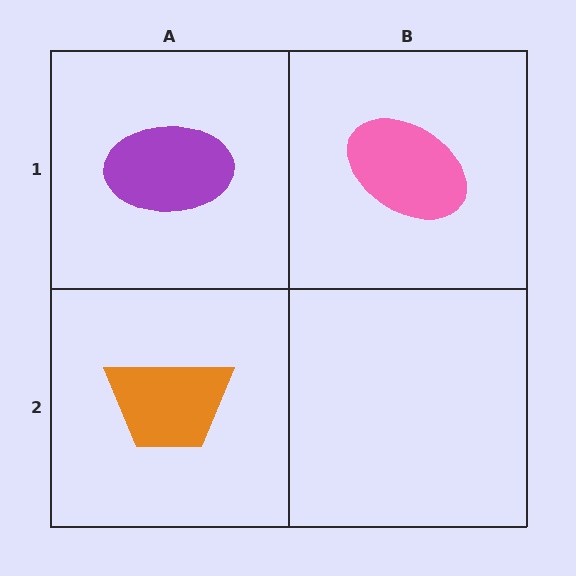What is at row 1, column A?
A purple ellipse.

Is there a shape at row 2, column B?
No, that cell is empty.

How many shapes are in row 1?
2 shapes.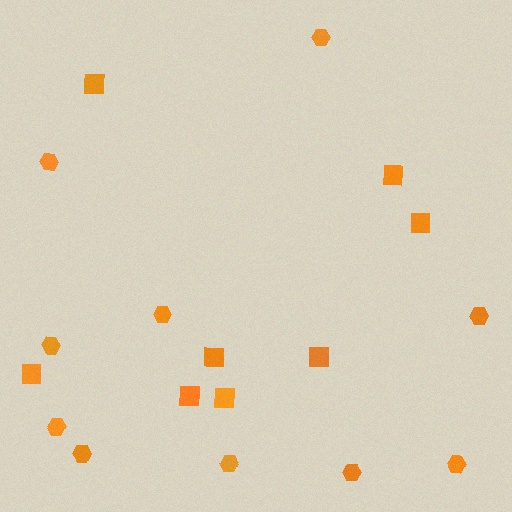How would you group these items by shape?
There are 2 groups: one group of squares (8) and one group of hexagons (10).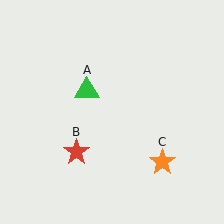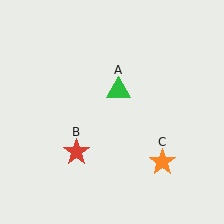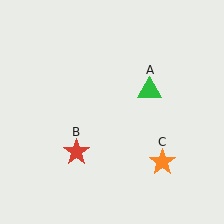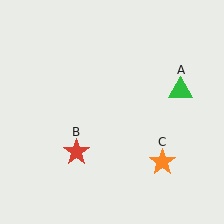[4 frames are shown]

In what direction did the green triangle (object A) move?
The green triangle (object A) moved right.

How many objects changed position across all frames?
1 object changed position: green triangle (object A).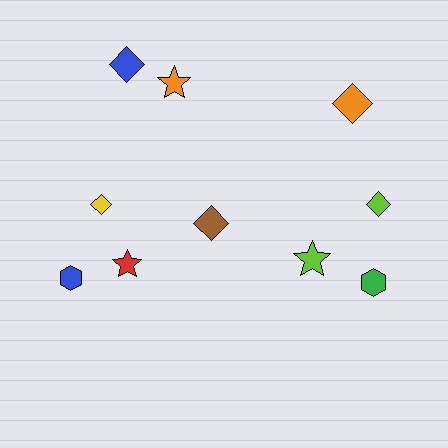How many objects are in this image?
There are 10 objects.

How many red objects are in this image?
There is 1 red object.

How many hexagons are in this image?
There are 2 hexagons.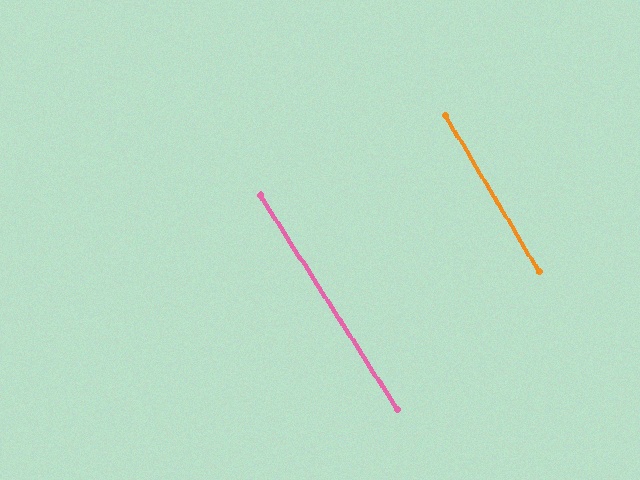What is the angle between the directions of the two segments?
Approximately 2 degrees.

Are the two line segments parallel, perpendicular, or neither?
Parallel — their directions differ by only 1.5°.